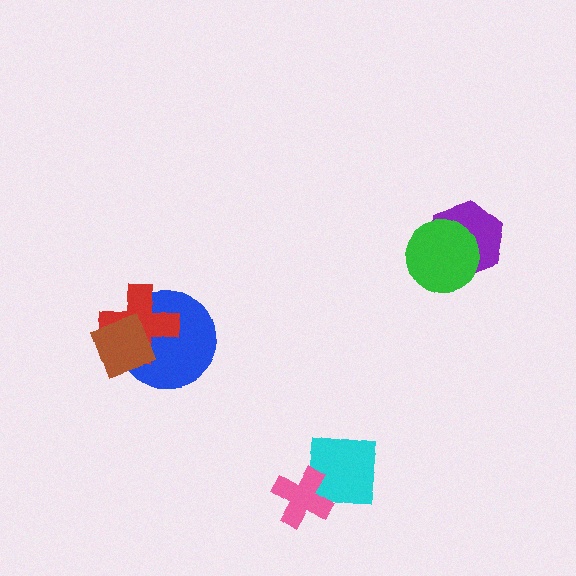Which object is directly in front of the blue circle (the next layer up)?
The red cross is directly in front of the blue circle.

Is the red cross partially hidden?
Yes, it is partially covered by another shape.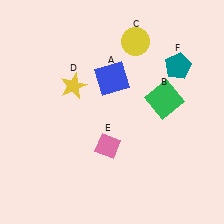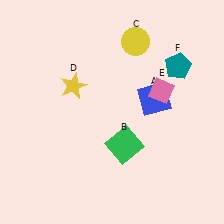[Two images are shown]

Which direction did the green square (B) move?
The green square (B) moved down.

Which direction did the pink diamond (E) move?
The pink diamond (E) moved up.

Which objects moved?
The objects that moved are: the blue square (A), the green square (B), the pink diamond (E).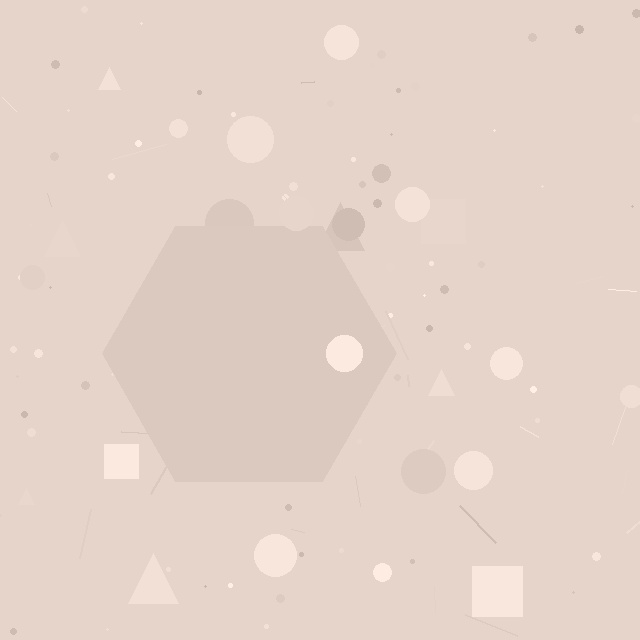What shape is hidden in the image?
A hexagon is hidden in the image.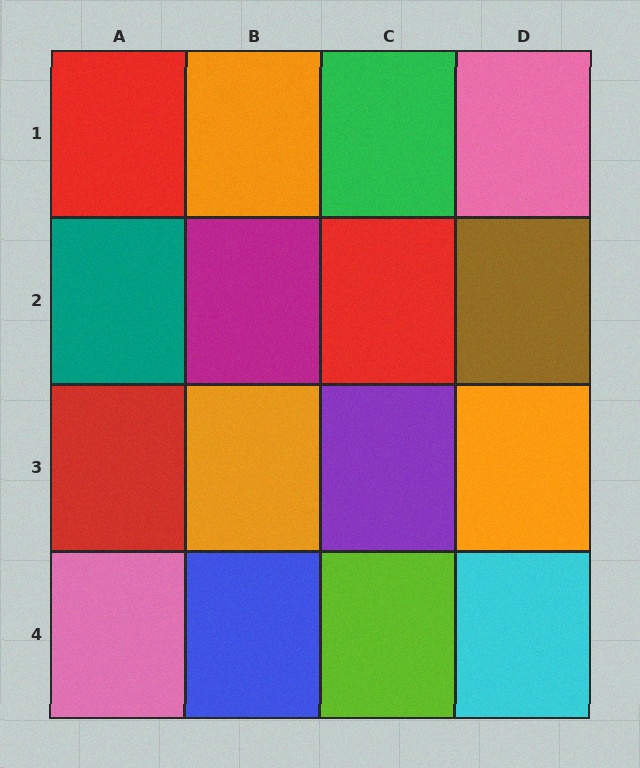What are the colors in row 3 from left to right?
Red, orange, purple, orange.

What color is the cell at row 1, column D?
Pink.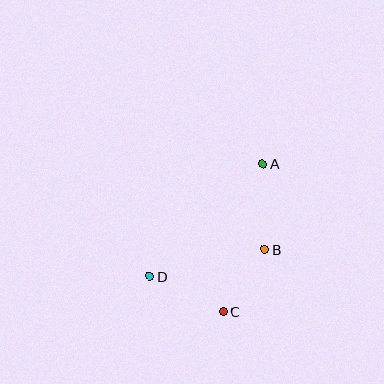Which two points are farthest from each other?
Points A and D are farthest from each other.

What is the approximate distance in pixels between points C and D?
The distance between C and D is approximately 82 pixels.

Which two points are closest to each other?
Points B and C are closest to each other.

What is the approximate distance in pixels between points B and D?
The distance between B and D is approximately 118 pixels.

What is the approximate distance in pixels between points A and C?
The distance between A and C is approximately 153 pixels.